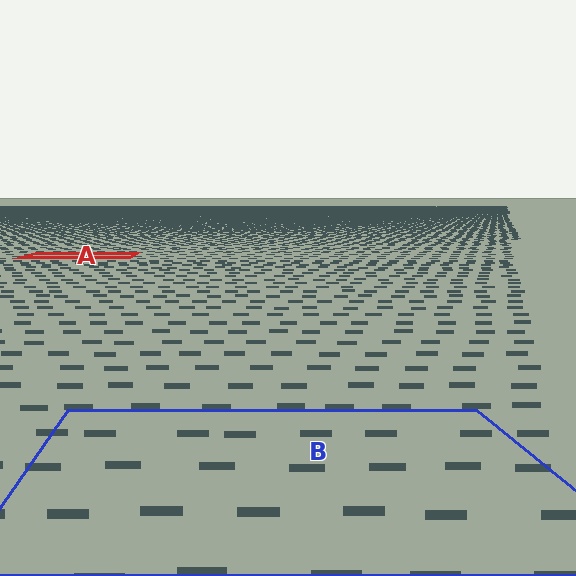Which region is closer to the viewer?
Region B is closer. The texture elements there are larger and more spread out.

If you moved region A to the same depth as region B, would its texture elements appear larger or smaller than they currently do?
They would appear larger. At a closer depth, the same texture elements are projected at a bigger on-screen size.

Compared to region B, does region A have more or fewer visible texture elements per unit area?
Region A has more texture elements per unit area — they are packed more densely because it is farther away.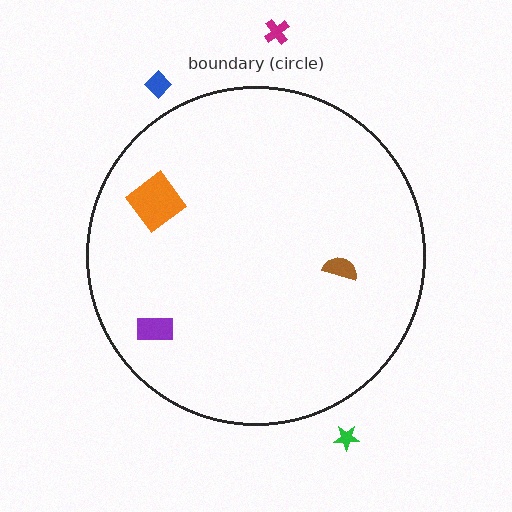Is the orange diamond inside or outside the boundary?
Inside.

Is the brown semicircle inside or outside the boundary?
Inside.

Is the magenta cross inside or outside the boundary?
Outside.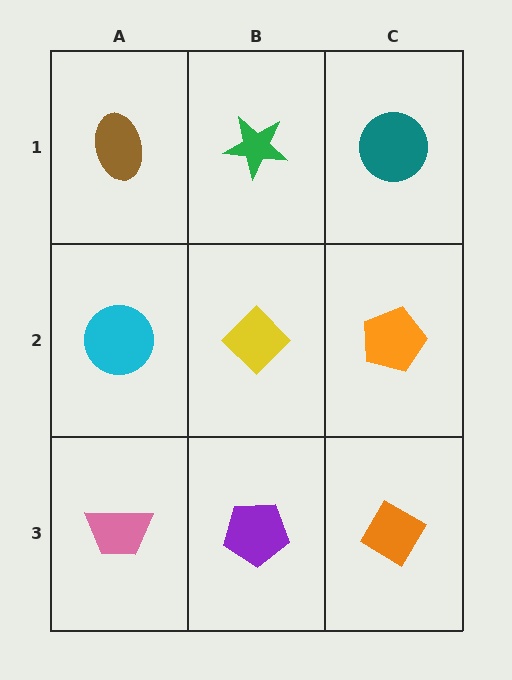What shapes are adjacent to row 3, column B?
A yellow diamond (row 2, column B), a pink trapezoid (row 3, column A), an orange diamond (row 3, column C).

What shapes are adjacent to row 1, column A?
A cyan circle (row 2, column A), a green star (row 1, column B).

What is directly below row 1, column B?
A yellow diamond.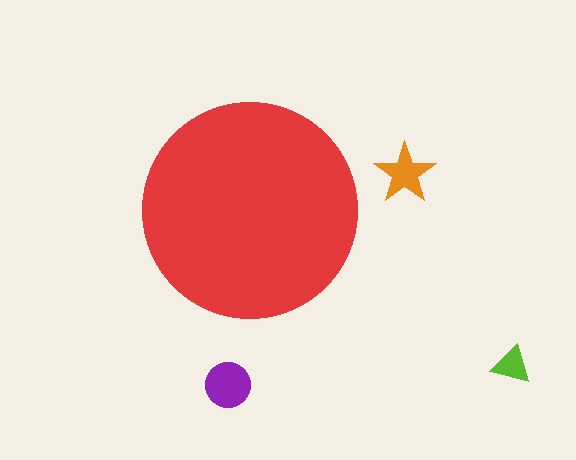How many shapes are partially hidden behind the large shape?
0 shapes are partially hidden.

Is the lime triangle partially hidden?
No, the lime triangle is fully visible.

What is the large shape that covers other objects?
A red circle.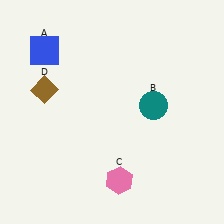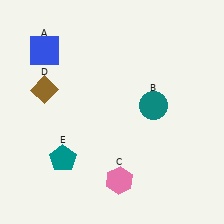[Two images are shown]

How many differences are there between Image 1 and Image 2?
There is 1 difference between the two images.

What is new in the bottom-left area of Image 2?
A teal pentagon (E) was added in the bottom-left area of Image 2.